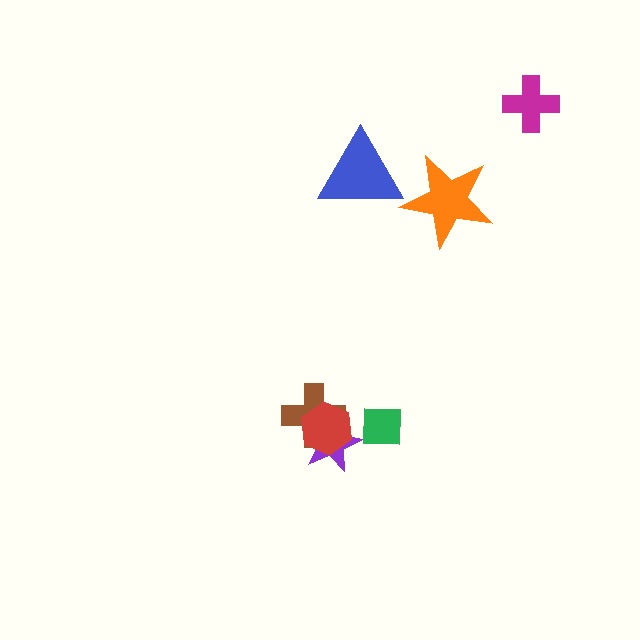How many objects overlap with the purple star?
2 objects overlap with the purple star.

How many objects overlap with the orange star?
0 objects overlap with the orange star.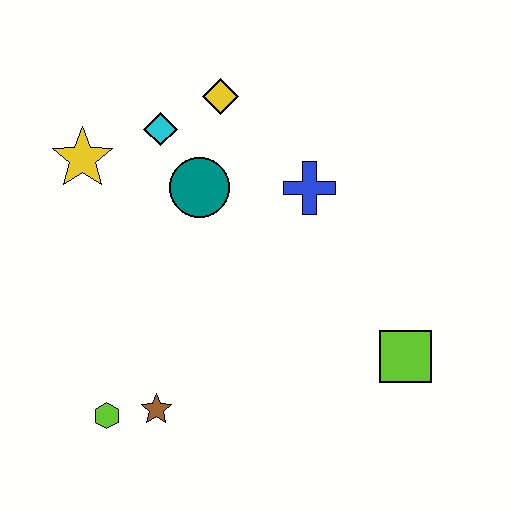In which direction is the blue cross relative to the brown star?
The blue cross is above the brown star.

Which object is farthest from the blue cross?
The lime hexagon is farthest from the blue cross.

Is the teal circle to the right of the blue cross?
No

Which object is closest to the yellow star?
The cyan diamond is closest to the yellow star.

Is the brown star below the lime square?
Yes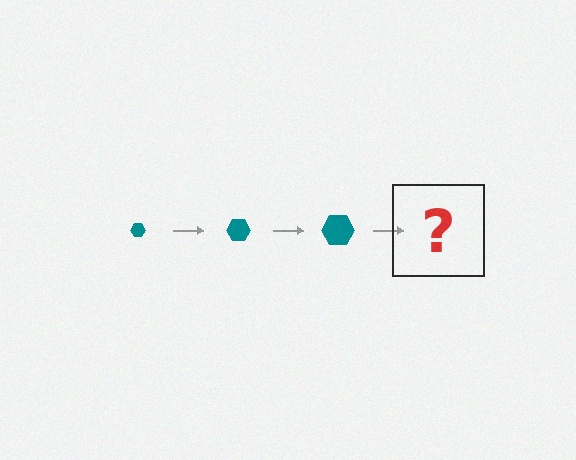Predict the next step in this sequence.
The next step is a teal hexagon, larger than the previous one.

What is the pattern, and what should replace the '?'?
The pattern is that the hexagon gets progressively larger each step. The '?' should be a teal hexagon, larger than the previous one.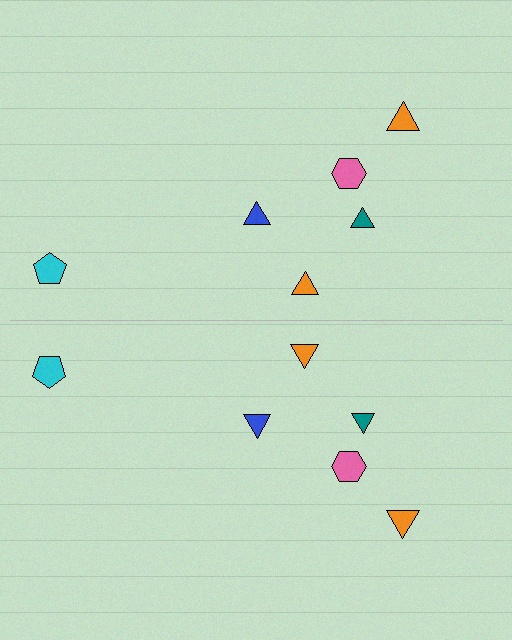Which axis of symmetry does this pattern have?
The pattern has a horizontal axis of symmetry running through the center of the image.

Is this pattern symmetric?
Yes, this pattern has bilateral (reflection) symmetry.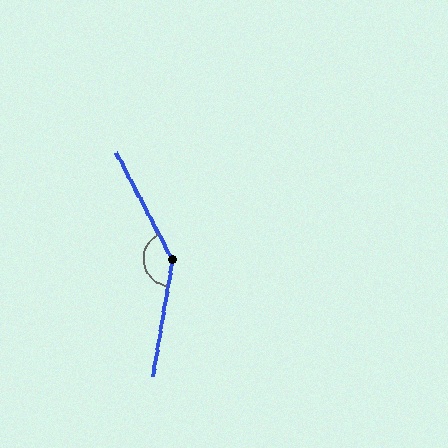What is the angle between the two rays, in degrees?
Approximately 143 degrees.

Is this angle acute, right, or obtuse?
It is obtuse.